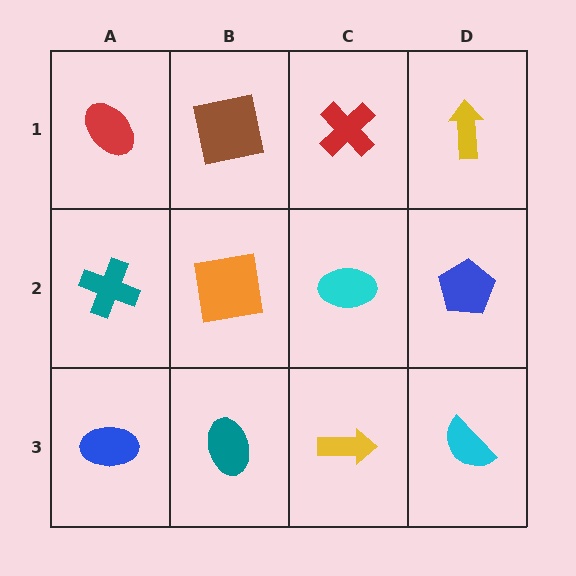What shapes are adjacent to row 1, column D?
A blue pentagon (row 2, column D), a red cross (row 1, column C).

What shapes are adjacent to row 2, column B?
A brown square (row 1, column B), a teal ellipse (row 3, column B), a teal cross (row 2, column A), a cyan ellipse (row 2, column C).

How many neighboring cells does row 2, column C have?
4.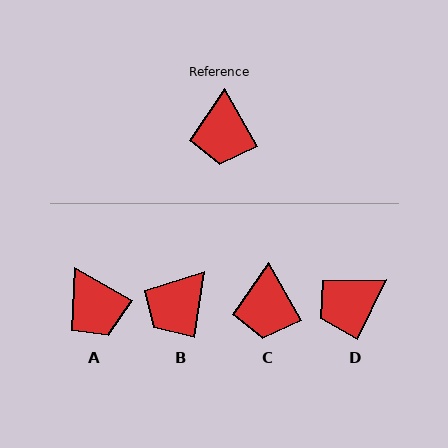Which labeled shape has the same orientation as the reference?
C.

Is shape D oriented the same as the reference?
No, it is off by about 55 degrees.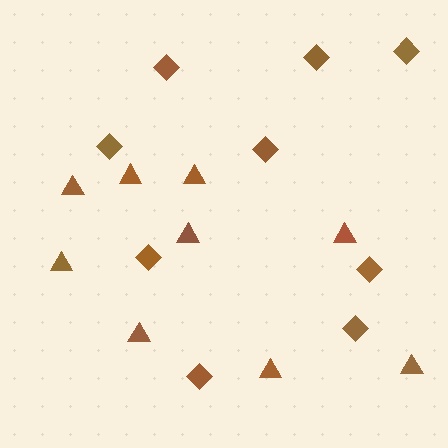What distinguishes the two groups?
There are 2 groups: one group of triangles (9) and one group of diamonds (9).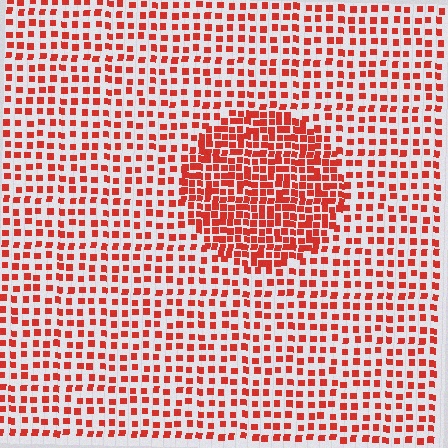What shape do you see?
I see a circle.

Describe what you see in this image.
The image contains small red elements arranged at two different densities. A circle-shaped region is visible where the elements are more densely packed than the surrounding area.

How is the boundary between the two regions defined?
The boundary is defined by a change in element density (approximately 2.0x ratio). All elements are the same color, size, and shape.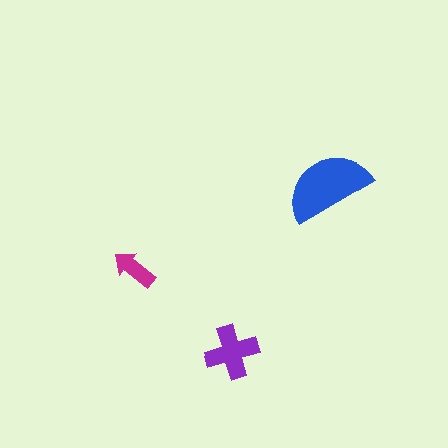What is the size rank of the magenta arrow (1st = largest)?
3rd.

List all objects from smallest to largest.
The magenta arrow, the purple cross, the blue semicircle.